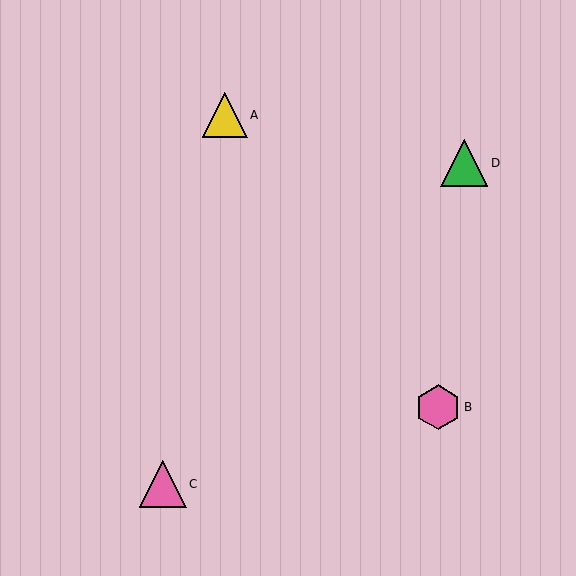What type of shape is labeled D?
Shape D is a green triangle.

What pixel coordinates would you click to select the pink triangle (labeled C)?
Click at (163, 484) to select the pink triangle C.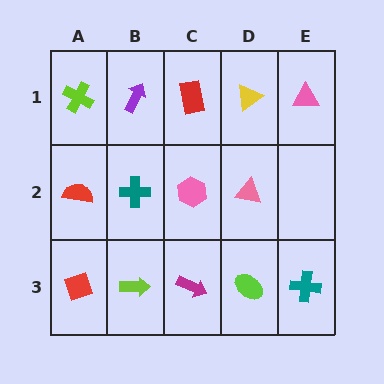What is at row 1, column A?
A lime cross.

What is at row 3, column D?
A lime ellipse.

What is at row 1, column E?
A pink triangle.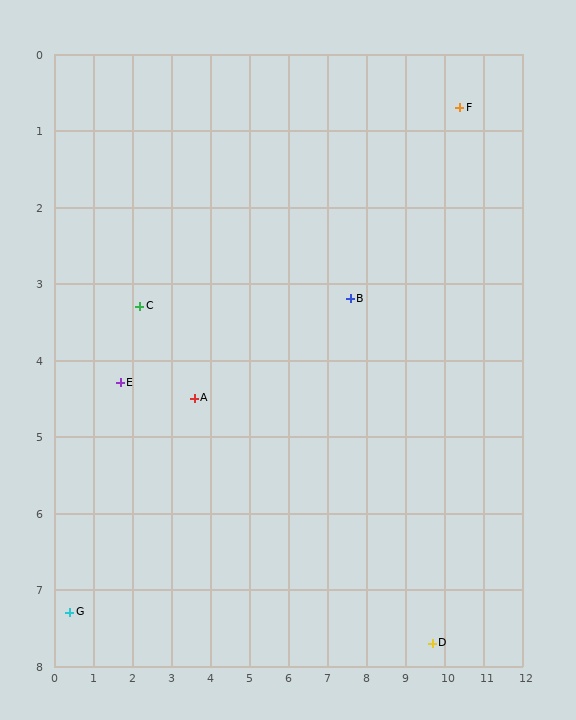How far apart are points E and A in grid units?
Points E and A are about 1.9 grid units apart.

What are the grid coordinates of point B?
Point B is at approximately (7.6, 3.2).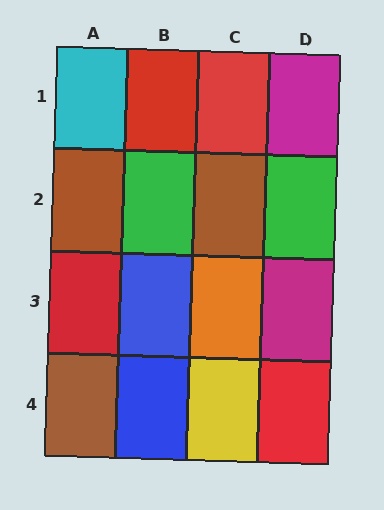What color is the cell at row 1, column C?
Red.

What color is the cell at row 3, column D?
Magenta.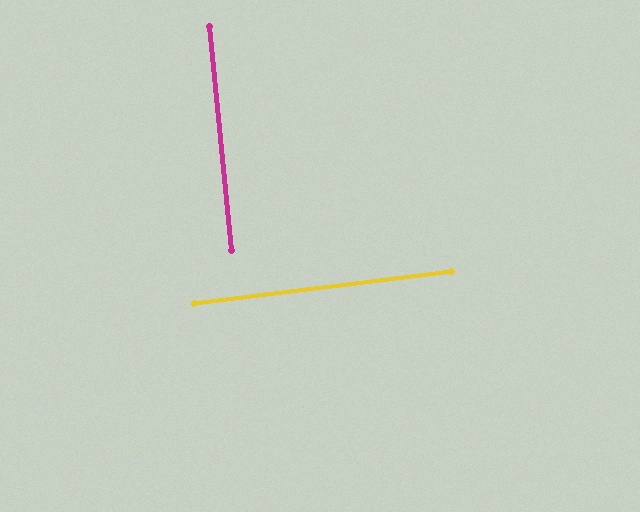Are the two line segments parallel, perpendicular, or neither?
Perpendicular — they meet at approximately 89°.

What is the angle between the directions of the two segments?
Approximately 89 degrees.